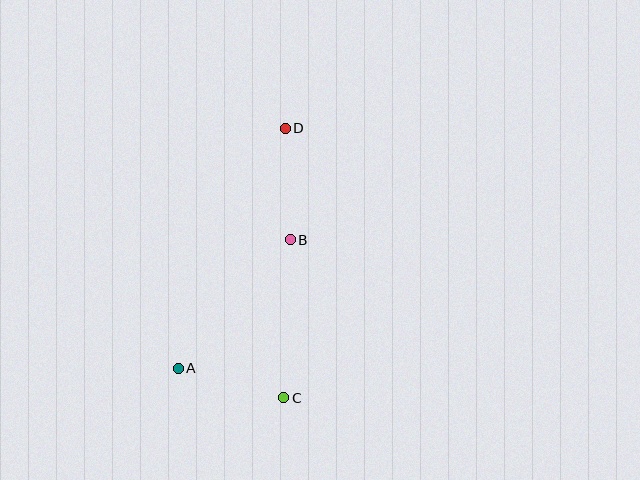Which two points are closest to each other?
Points A and C are closest to each other.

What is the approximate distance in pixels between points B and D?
The distance between B and D is approximately 112 pixels.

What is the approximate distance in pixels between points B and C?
The distance between B and C is approximately 159 pixels.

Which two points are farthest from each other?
Points C and D are farthest from each other.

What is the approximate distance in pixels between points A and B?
The distance between A and B is approximately 170 pixels.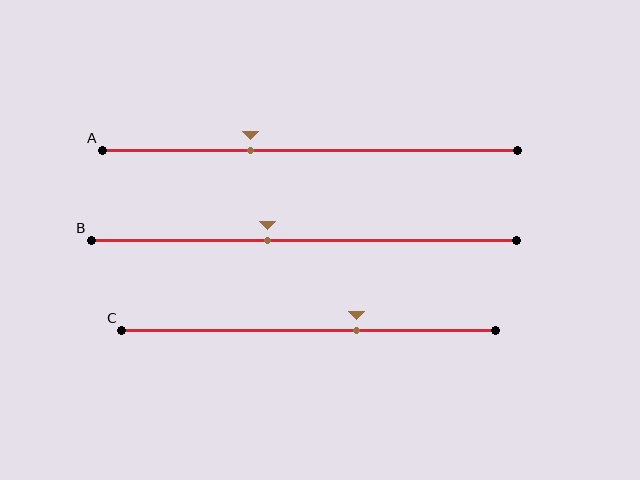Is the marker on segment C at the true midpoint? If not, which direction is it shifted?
No, the marker on segment C is shifted to the right by about 13% of the segment length.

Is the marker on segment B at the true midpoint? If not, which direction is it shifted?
No, the marker on segment B is shifted to the left by about 8% of the segment length.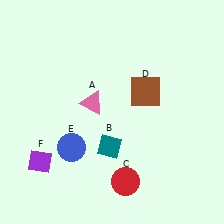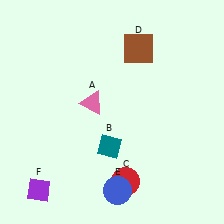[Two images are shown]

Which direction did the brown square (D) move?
The brown square (D) moved up.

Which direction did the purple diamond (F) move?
The purple diamond (F) moved down.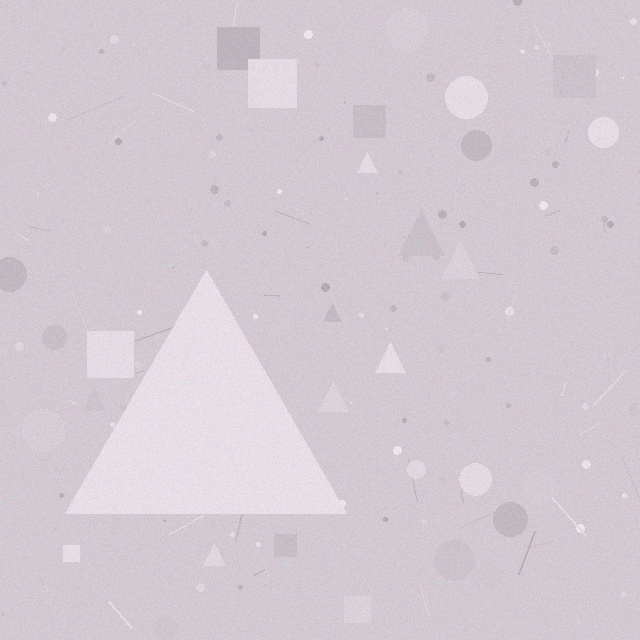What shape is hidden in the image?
A triangle is hidden in the image.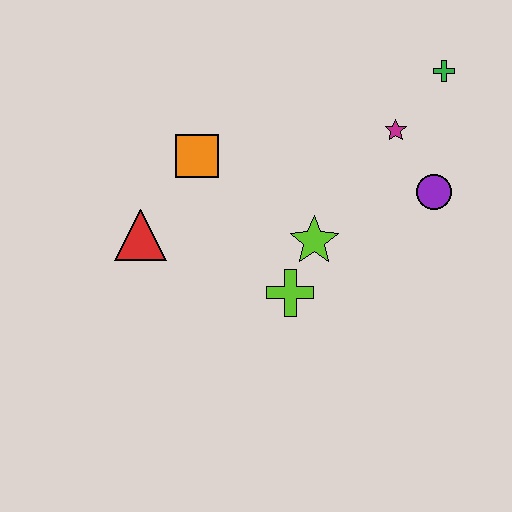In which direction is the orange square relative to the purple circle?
The orange square is to the left of the purple circle.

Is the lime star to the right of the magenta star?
No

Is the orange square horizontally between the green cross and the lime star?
No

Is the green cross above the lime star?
Yes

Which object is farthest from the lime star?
The green cross is farthest from the lime star.